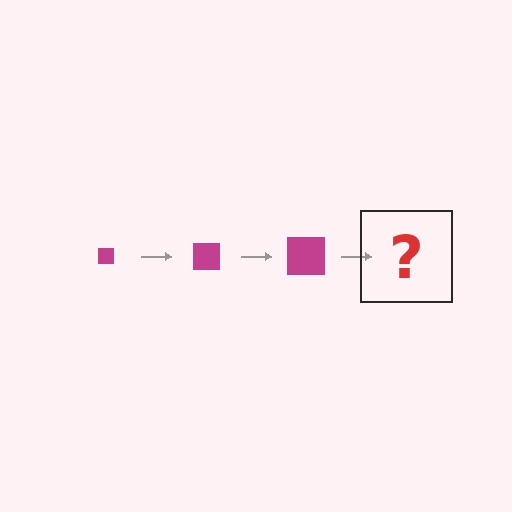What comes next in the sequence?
The next element should be a magenta square, larger than the previous one.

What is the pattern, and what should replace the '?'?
The pattern is that the square gets progressively larger each step. The '?' should be a magenta square, larger than the previous one.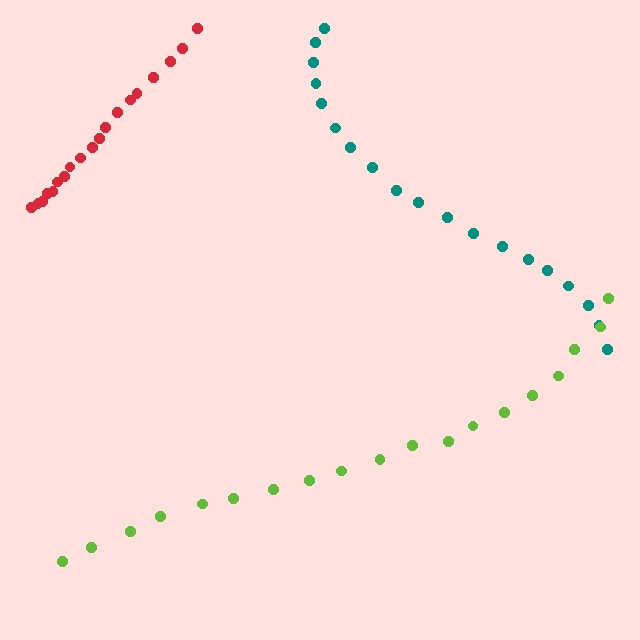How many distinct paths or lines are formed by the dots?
There are 3 distinct paths.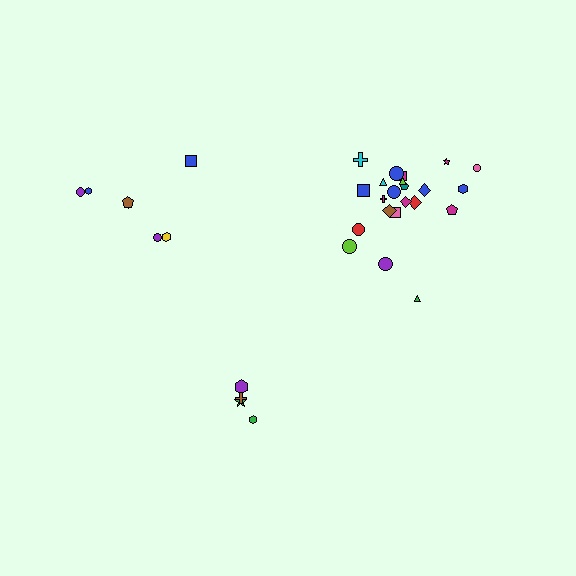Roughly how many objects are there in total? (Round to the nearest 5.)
Roughly 35 objects in total.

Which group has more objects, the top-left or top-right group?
The top-right group.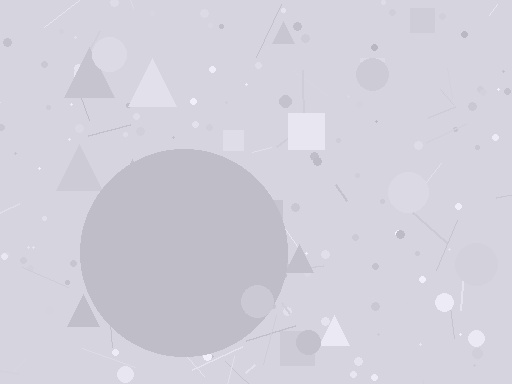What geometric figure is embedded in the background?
A circle is embedded in the background.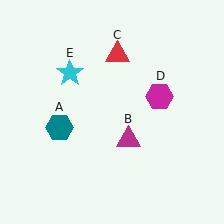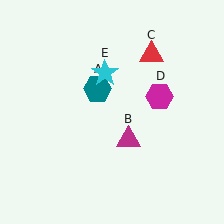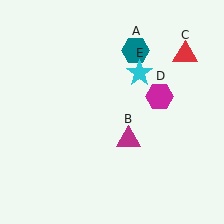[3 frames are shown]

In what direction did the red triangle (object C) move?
The red triangle (object C) moved right.